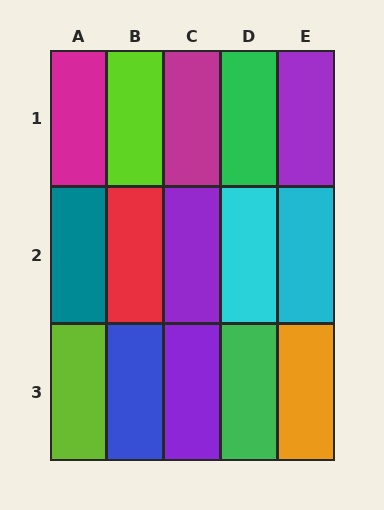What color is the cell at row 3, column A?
Lime.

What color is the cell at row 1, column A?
Magenta.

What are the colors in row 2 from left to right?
Teal, red, purple, cyan, cyan.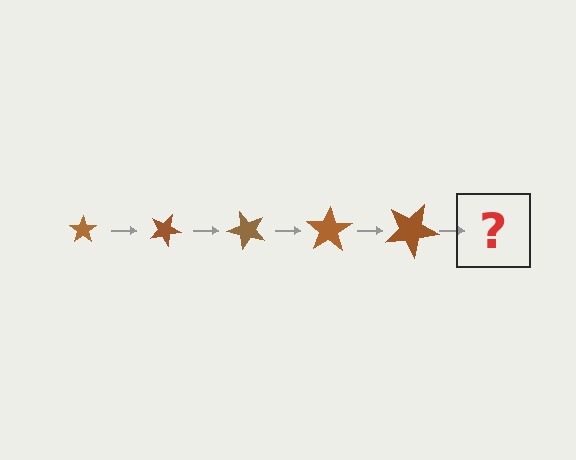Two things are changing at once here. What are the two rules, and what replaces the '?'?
The two rules are that the star grows larger each step and it rotates 25 degrees each step. The '?' should be a star, larger than the previous one and rotated 125 degrees from the start.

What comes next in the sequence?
The next element should be a star, larger than the previous one and rotated 125 degrees from the start.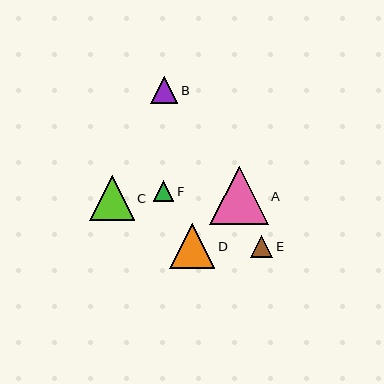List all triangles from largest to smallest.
From largest to smallest: A, D, C, B, E, F.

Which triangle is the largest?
Triangle A is the largest with a size of approximately 59 pixels.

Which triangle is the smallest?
Triangle F is the smallest with a size of approximately 21 pixels.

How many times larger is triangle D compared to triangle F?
Triangle D is approximately 2.2 times the size of triangle F.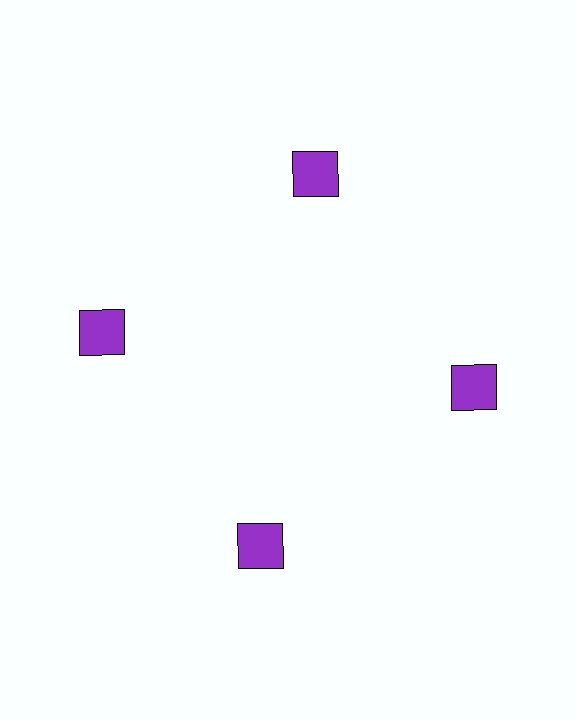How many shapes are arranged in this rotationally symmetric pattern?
There are 4 shapes, arranged in 4 groups of 1.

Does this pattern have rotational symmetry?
Yes, this pattern has 4-fold rotational symmetry. It looks the same after rotating 90 degrees around the center.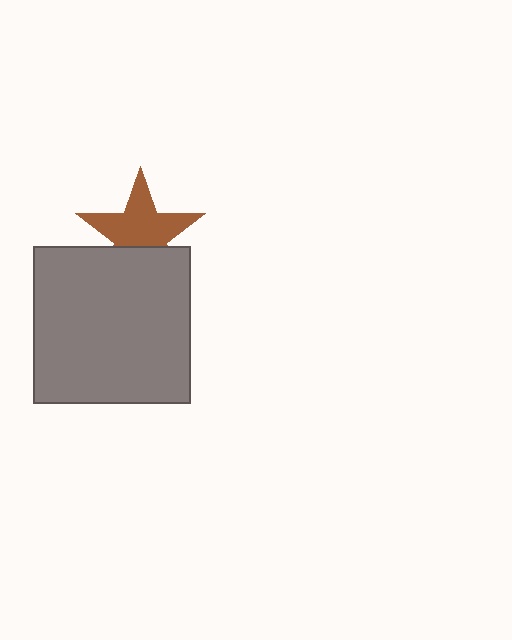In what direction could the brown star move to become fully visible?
The brown star could move up. That would shift it out from behind the gray square entirely.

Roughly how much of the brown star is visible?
Most of it is visible (roughly 66%).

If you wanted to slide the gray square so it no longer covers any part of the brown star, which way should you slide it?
Slide it down — that is the most direct way to separate the two shapes.